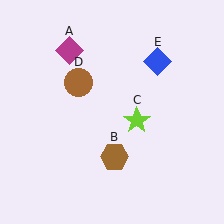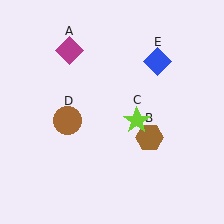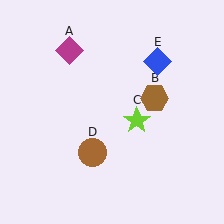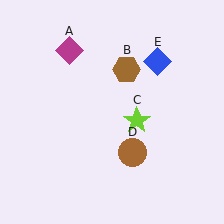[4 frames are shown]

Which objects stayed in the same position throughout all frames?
Magenta diamond (object A) and lime star (object C) and blue diamond (object E) remained stationary.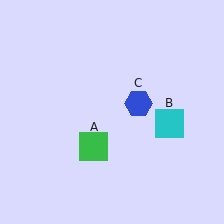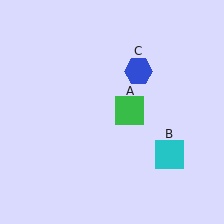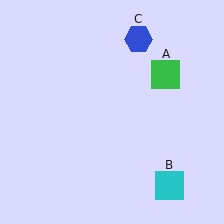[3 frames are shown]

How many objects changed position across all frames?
3 objects changed position: green square (object A), cyan square (object B), blue hexagon (object C).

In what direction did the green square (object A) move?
The green square (object A) moved up and to the right.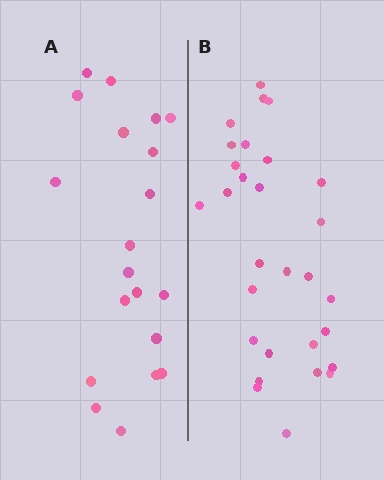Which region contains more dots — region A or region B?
Region B (the right region) has more dots.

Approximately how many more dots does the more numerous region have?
Region B has roughly 8 or so more dots than region A.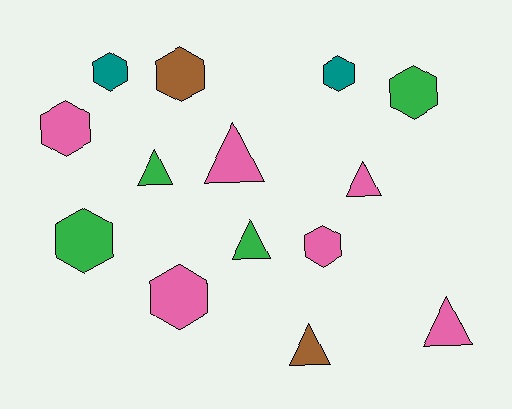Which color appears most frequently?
Pink, with 6 objects.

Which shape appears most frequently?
Hexagon, with 8 objects.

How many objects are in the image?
There are 14 objects.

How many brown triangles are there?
There is 1 brown triangle.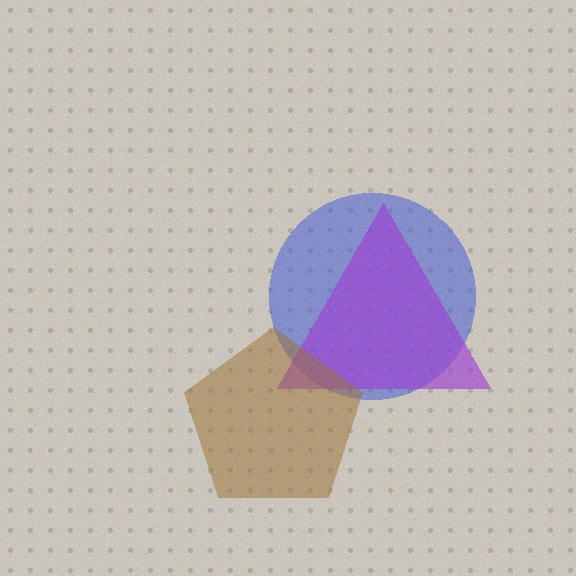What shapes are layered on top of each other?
The layered shapes are: a blue circle, a purple triangle, a brown pentagon.